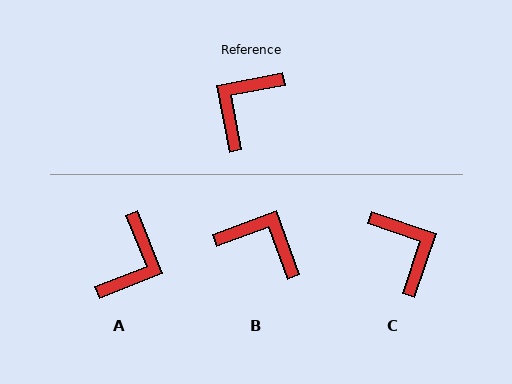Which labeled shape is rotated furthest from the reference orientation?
A, about 169 degrees away.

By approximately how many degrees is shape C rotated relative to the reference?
Approximately 119 degrees clockwise.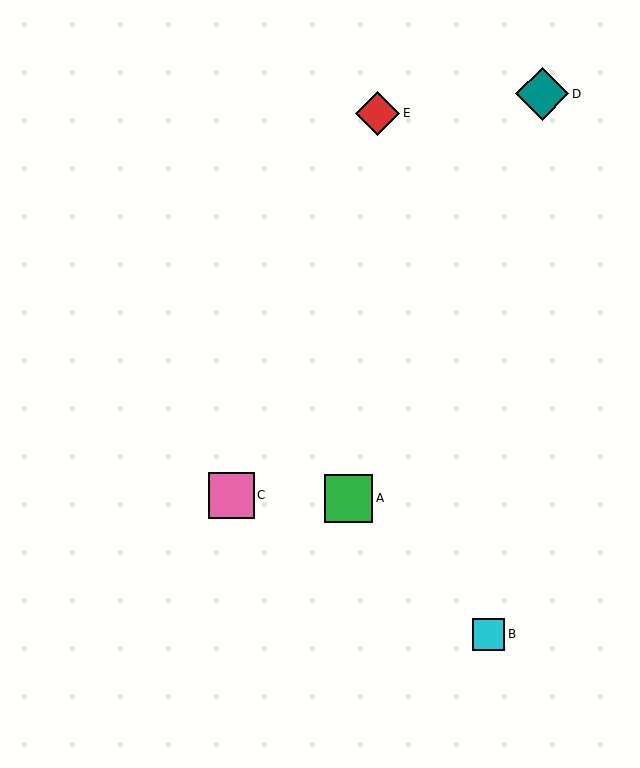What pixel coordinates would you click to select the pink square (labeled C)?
Click at (232, 495) to select the pink square C.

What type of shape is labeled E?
Shape E is a red diamond.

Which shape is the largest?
The teal diamond (labeled D) is the largest.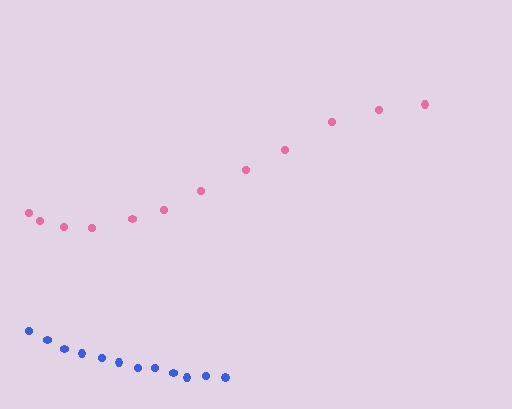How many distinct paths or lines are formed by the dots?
There are 2 distinct paths.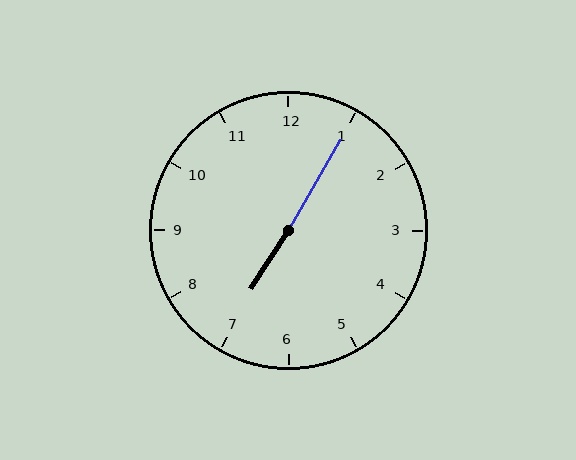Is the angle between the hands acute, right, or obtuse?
It is obtuse.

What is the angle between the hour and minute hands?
Approximately 178 degrees.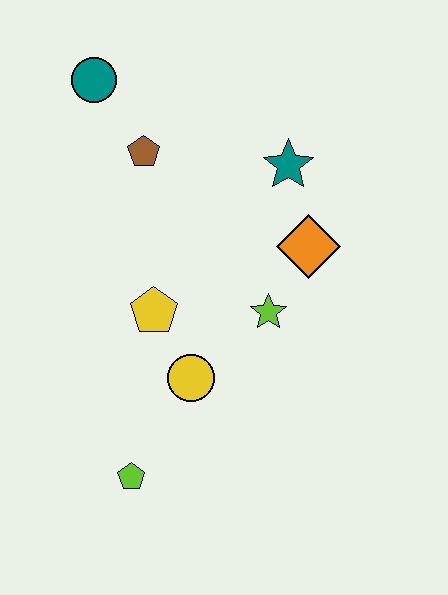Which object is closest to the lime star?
The orange diamond is closest to the lime star.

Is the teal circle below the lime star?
No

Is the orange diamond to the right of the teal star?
Yes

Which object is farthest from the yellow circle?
The teal circle is farthest from the yellow circle.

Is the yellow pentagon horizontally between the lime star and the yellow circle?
No